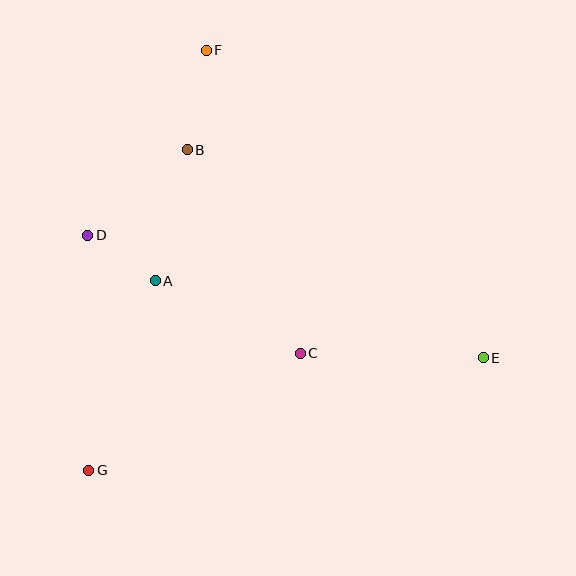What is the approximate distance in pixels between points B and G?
The distance between B and G is approximately 335 pixels.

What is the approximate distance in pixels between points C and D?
The distance between C and D is approximately 243 pixels.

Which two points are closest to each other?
Points A and D are closest to each other.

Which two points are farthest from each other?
Points F and G are farthest from each other.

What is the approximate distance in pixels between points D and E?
The distance between D and E is approximately 414 pixels.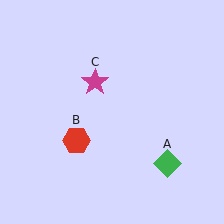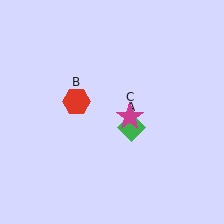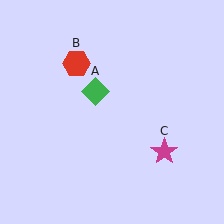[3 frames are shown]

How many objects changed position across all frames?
3 objects changed position: green diamond (object A), red hexagon (object B), magenta star (object C).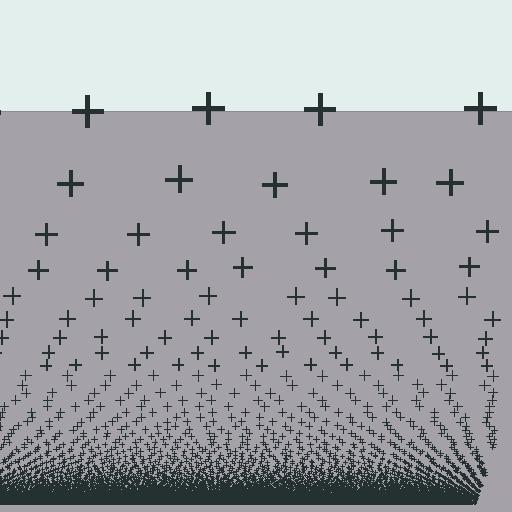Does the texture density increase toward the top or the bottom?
Density increases toward the bottom.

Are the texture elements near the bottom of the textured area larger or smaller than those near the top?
Smaller. The gradient is inverted — elements near the bottom are smaller and denser.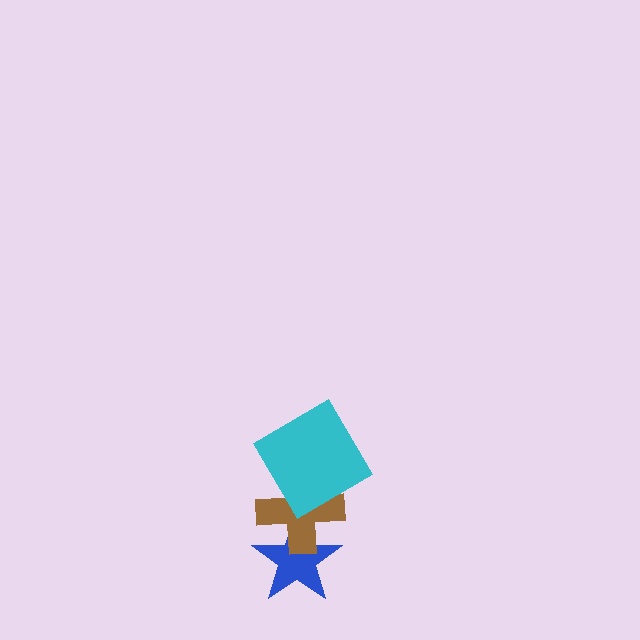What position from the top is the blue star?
The blue star is 3rd from the top.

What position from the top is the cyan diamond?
The cyan diamond is 1st from the top.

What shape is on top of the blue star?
The brown cross is on top of the blue star.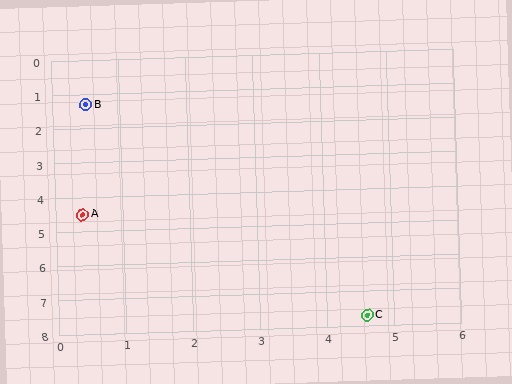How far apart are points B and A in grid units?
Points B and A are about 3.2 grid units apart.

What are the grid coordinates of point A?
Point A is at approximately (0.4, 4.5).